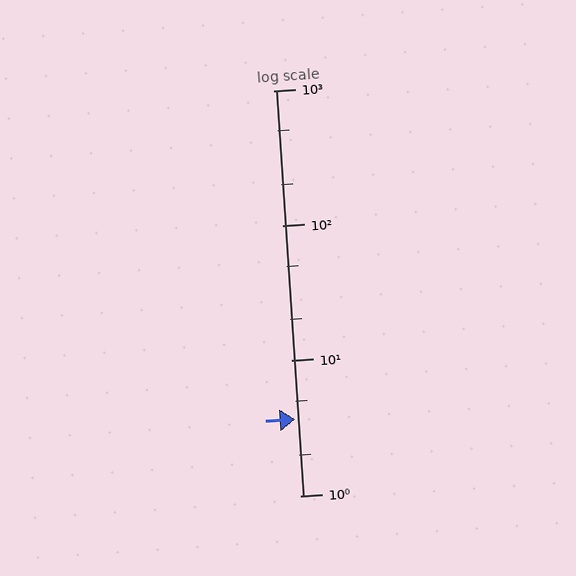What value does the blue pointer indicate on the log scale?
The pointer indicates approximately 3.7.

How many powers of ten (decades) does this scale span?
The scale spans 3 decades, from 1 to 1000.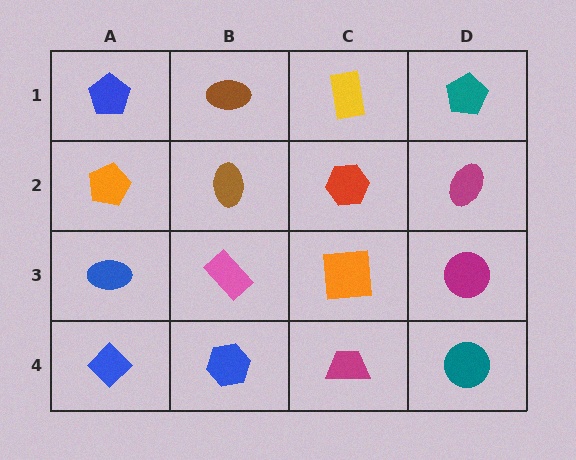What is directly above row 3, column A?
An orange pentagon.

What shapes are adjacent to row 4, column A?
A blue ellipse (row 3, column A), a blue hexagon (row 4, column B).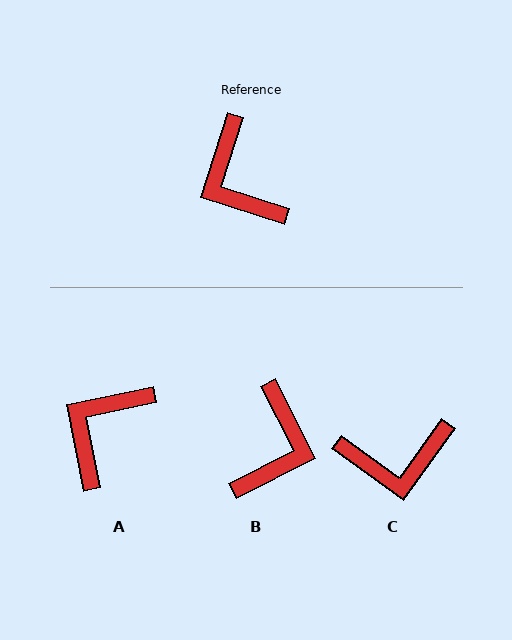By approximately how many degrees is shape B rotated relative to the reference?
Approximately 135 degrees counter-clockwise.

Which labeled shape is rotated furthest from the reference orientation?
B, about 135 degrees away.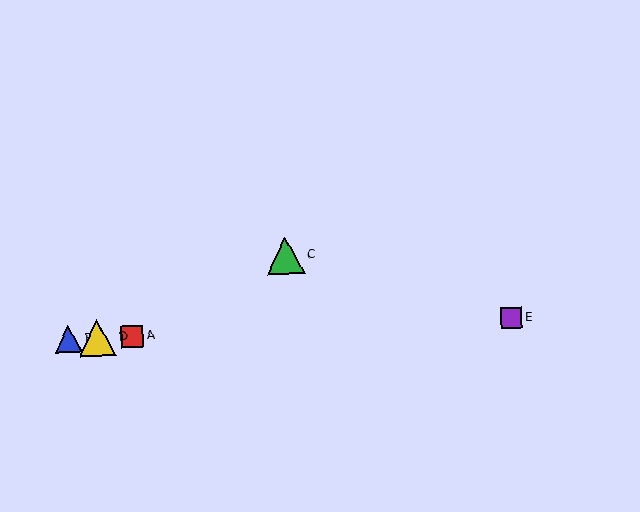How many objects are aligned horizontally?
4 objects (A, B, D, E) are aligned horizontally.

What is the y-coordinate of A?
Object A is at y≈336.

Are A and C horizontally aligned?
No, A is at y≈336 and C is at y≈256.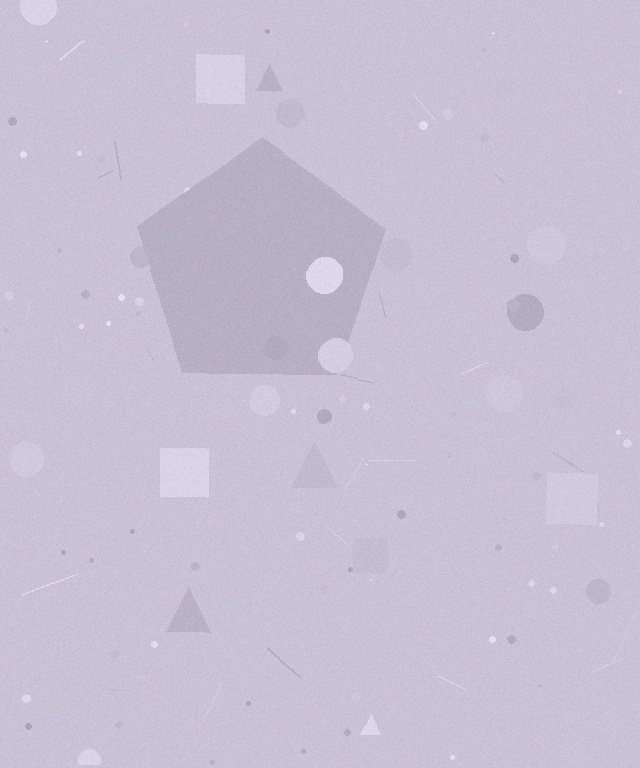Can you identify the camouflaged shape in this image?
The camouflaged shape is a pentagon.